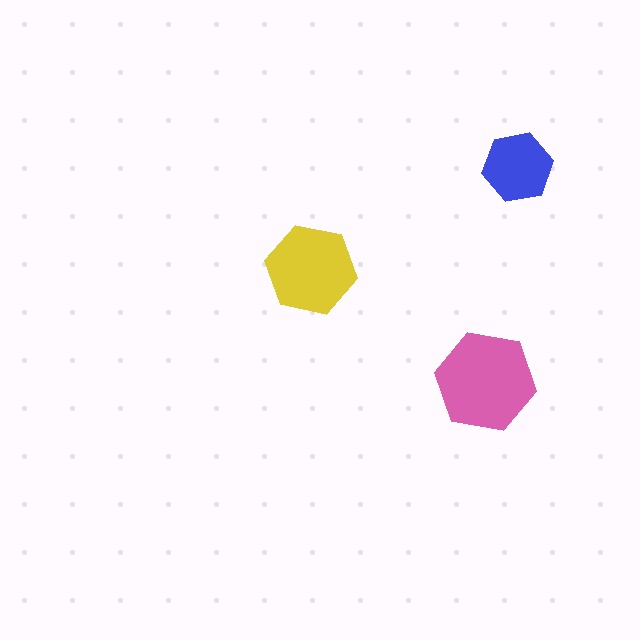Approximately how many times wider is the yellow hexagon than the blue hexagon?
About 1.5 times wider.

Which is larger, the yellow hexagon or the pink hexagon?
The pink one.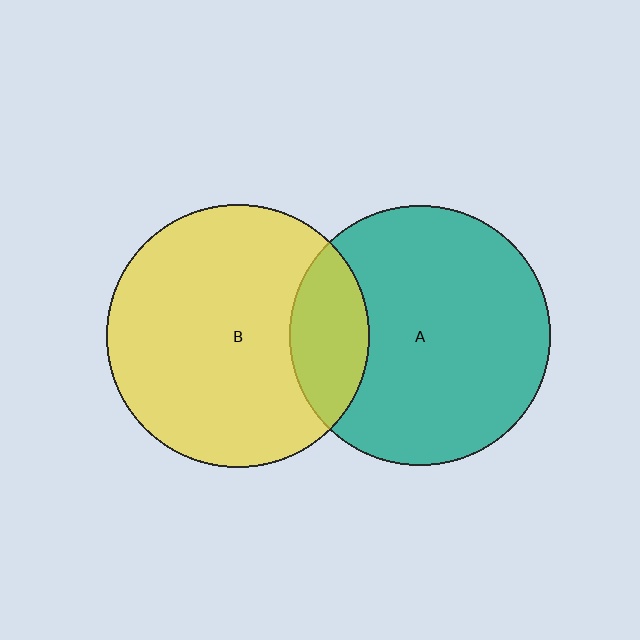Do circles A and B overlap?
Yes.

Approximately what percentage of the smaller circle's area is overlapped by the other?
Approximately 20%.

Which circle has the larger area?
Circle B (yellow).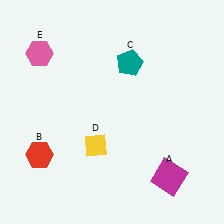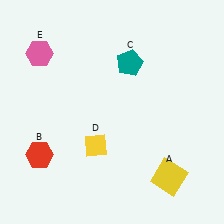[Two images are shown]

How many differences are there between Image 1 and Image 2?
There is 1 difference between the two images.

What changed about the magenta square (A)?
In Image 1, A is magenta. In Image 2, it changed to yellow.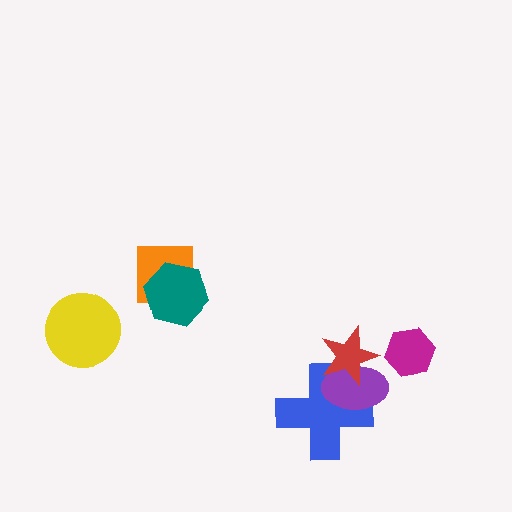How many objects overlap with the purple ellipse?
2 objects overlap with the purple ellipse.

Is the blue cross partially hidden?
Yes, it is partially covered by another shape.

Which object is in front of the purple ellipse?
The red star is in front of the purple ellipse.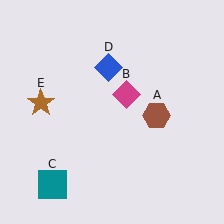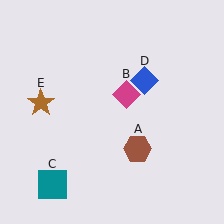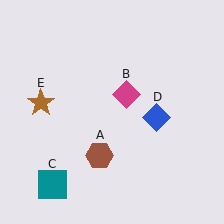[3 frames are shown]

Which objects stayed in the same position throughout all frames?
Magenta diamond (object B) and teal square (object C) and brown star (object E) remained stationary.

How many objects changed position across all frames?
2 objects changed position: brown hexagon (object A), blue diamond (object D).